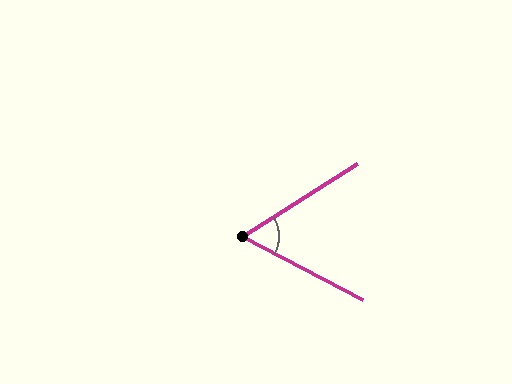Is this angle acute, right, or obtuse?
It is acute.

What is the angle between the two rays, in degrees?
Approximately 60 degrees.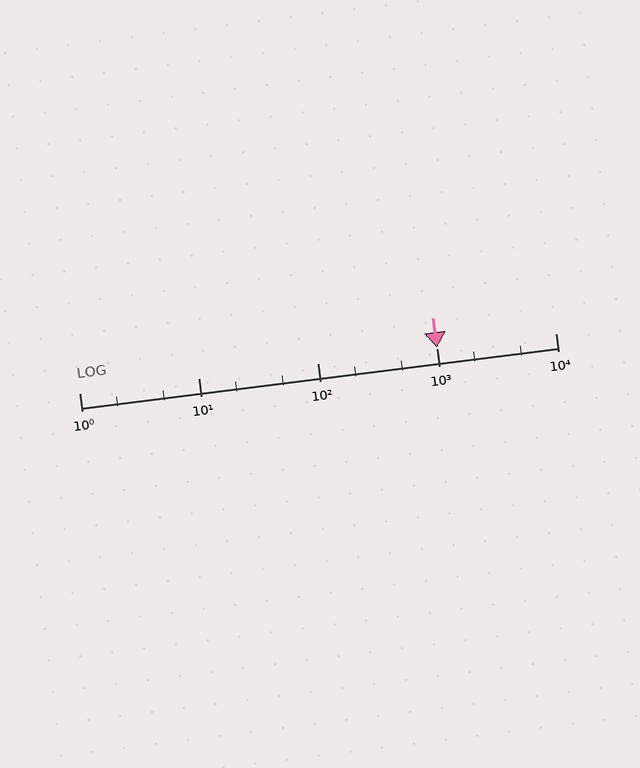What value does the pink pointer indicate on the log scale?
The pointer indicates approximately 1000.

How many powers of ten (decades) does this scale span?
The scale spans 4 decades, from 1 to 10000.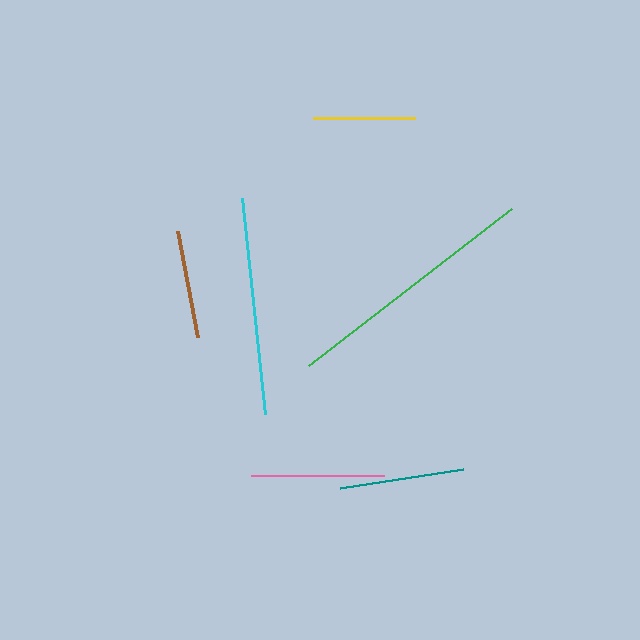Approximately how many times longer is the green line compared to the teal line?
The green line is approximately 2.1 times the length of the teal line.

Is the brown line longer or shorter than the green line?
The green line is longer than the brown line.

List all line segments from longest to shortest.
From longest to shortest: green, cyan, pink, teal, brown, yellow.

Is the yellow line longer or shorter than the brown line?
The brown line is longer than the yellow line.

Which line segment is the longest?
The green line is the longest at approximately 256 pixels.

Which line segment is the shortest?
The yellow line is the shortest at approximately 102 pixels.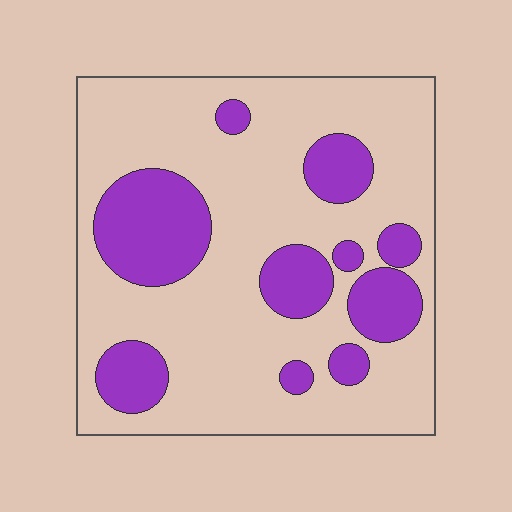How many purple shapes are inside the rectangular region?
10.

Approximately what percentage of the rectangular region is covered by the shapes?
Approximately 25%.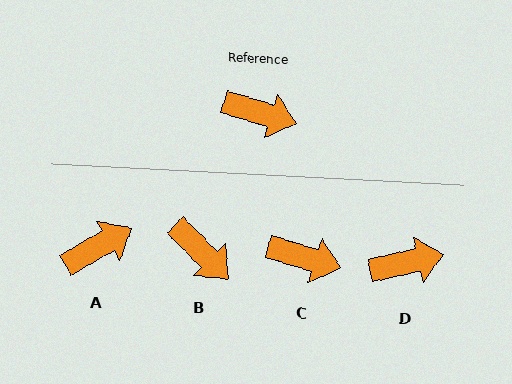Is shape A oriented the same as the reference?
No, it is off by about 47 degrees.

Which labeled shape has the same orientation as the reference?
C.